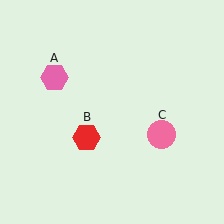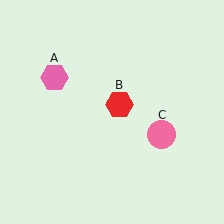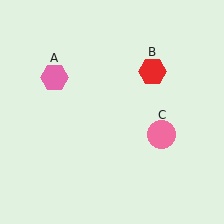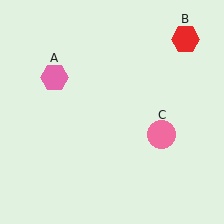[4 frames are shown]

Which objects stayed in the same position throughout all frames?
Pink hexagon (object A) and pink circle (object C) remained stationary.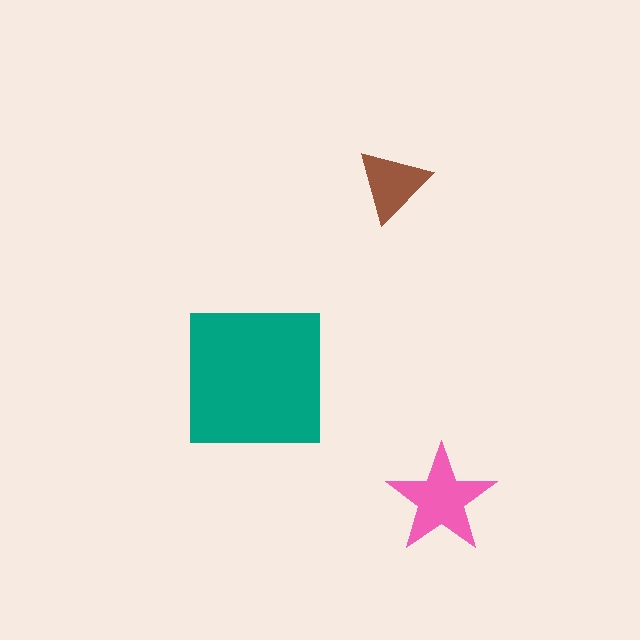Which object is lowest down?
The pink star is bottommost.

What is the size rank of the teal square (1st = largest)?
1st.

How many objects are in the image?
There are 3 objects in the image.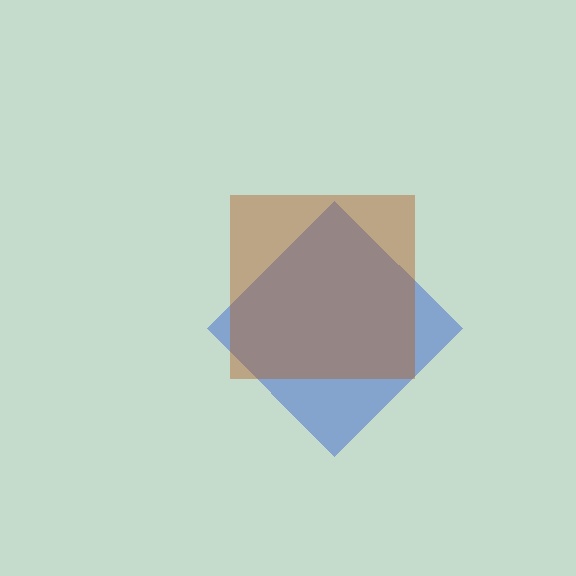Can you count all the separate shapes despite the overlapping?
Yes, there are 2 separate shapes.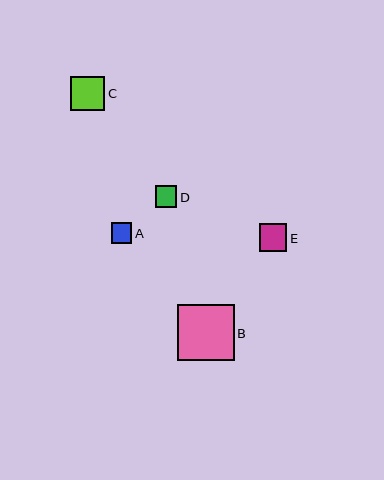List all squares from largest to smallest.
From largest to smallest: B, C, E, D, A.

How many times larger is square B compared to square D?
Square B is approximately 2.7 times the size of square D.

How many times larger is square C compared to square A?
Square C is approximately 1.7 times the size of square A.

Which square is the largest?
Square B is the largest with a size of approximately 57 pixels.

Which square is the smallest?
Square A is the smallest with a size of approximately 21 pixels.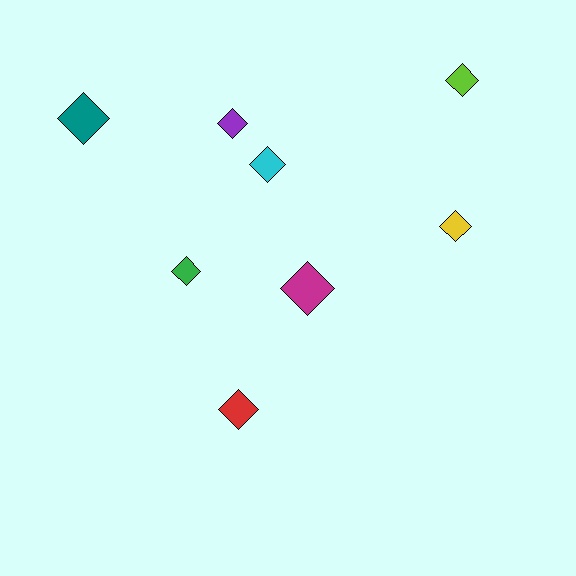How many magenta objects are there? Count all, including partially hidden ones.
There is 1 magenta object.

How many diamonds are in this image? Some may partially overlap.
There are 8 diamonds.